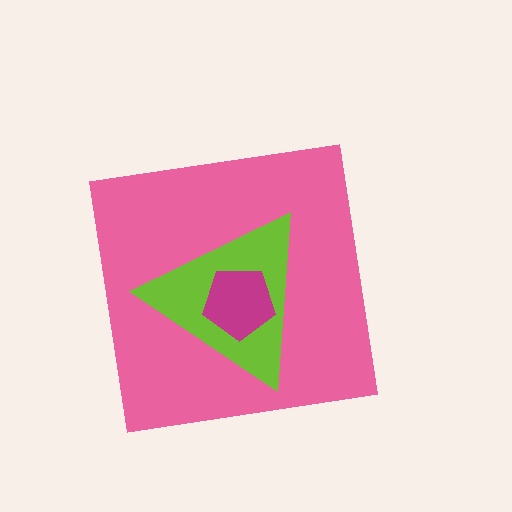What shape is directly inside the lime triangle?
The magenta pentagon.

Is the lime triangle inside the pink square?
Yes.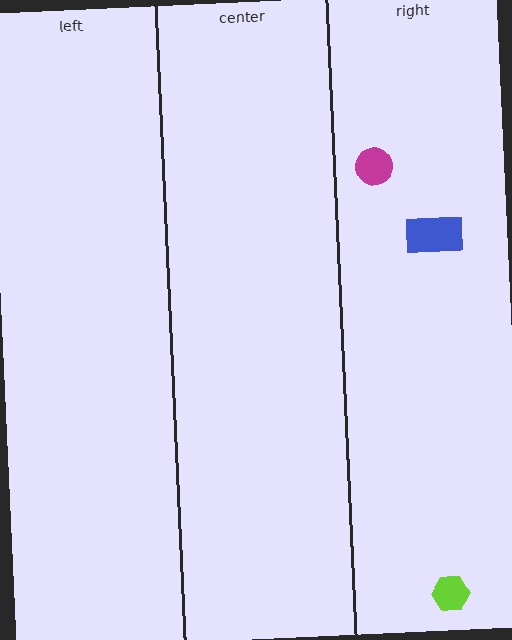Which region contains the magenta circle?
The right region.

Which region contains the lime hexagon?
The right region.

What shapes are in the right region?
The lime hexagon, the magenta circle, the blue rectangle.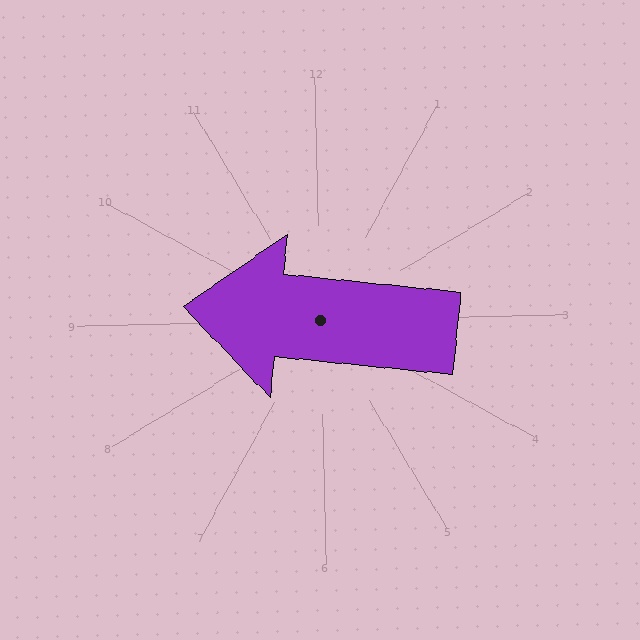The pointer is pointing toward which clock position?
Roughly 9 o'clock.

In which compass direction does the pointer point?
West.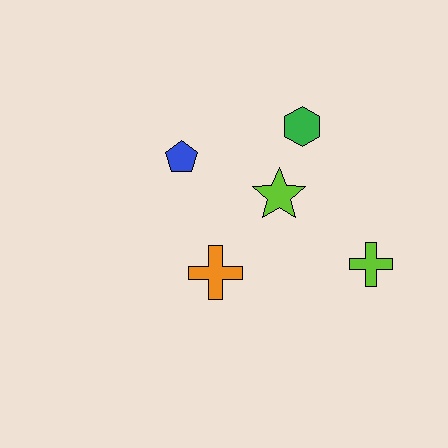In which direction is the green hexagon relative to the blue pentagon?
The green hexagon is to the right of the blue pentagon.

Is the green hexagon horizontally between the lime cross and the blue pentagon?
Yes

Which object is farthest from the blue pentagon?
The lime cross is farthest from the blue pentagon.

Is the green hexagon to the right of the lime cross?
No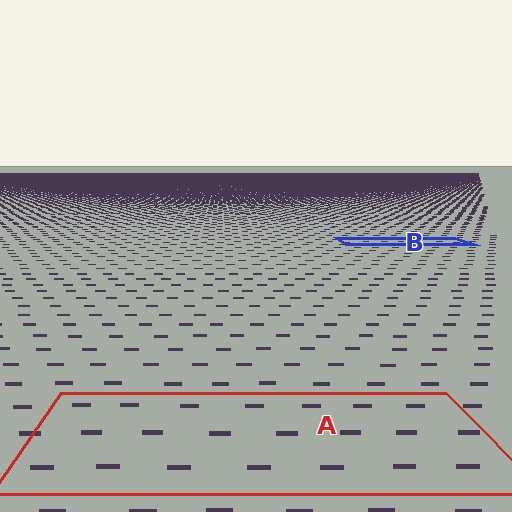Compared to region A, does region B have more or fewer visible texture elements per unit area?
Region B has more texture elements per unit area — they are packed more densely because it is farther away.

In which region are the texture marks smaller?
The texture marks are smaller in region B, because it is farther away.